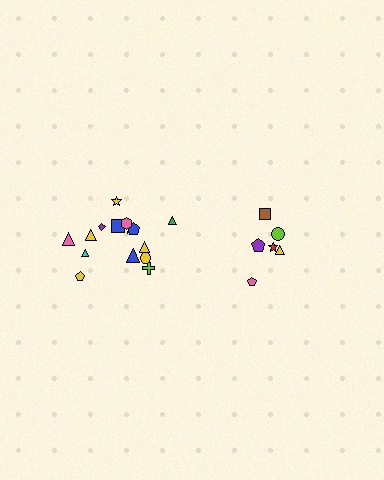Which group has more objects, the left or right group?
The left group.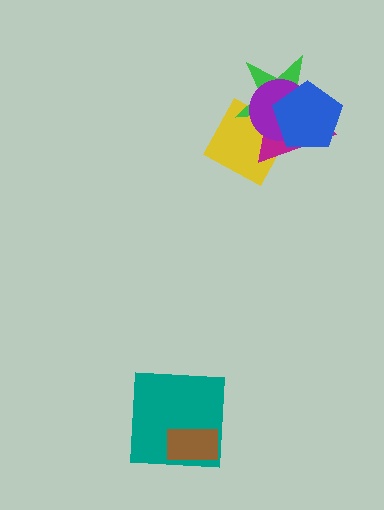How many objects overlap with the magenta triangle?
4 objects overlap with the magenta triangle.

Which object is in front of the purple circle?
The blue pentagon is in front of the purple circle.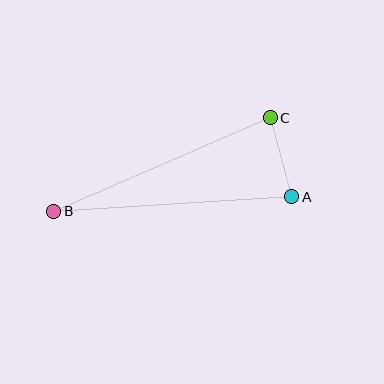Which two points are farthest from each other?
Points A and B are farthest from each other.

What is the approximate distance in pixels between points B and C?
The distance between B and C is approximately 236 pixels.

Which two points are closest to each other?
Points A and C are closest to each other.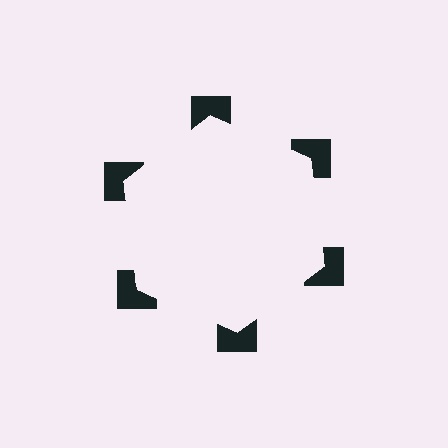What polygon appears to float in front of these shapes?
An illusory hexagon — its edges are inferred from the aligned wedge cuts in the notched squares, not physically drawn.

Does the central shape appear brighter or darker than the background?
It typically appears slightly brighter than the background, even though no actual brightness change is drawn.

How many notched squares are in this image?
There are 6 — one at each vertex of the illusory hexagon.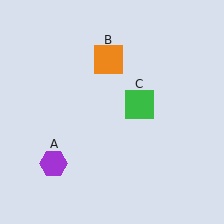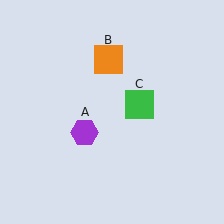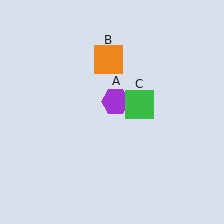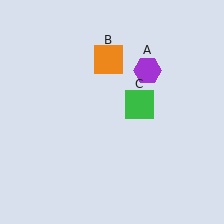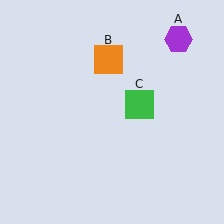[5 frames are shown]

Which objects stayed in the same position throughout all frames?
Orange square (object B) and green square (object C) remained stationary.